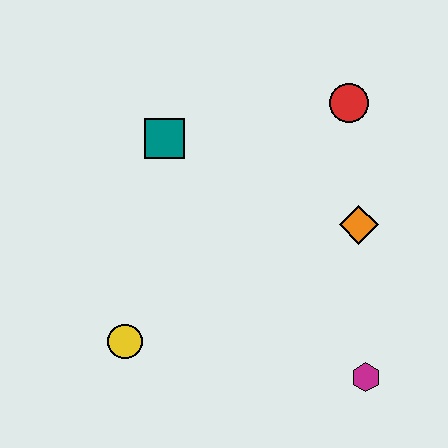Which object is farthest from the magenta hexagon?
The teal square is farthest from the magenta hexagon.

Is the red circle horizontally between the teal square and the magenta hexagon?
Yes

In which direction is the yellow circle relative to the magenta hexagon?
The yellow circle is to the left of the magenta hexagon.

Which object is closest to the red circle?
The orange diamond is closest to the red circle.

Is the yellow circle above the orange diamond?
No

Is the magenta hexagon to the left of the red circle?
No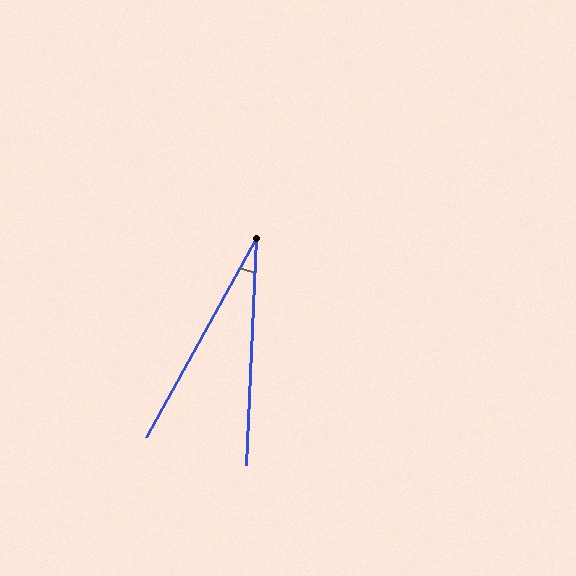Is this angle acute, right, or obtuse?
It is acute.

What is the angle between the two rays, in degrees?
Approximately 26 degrees.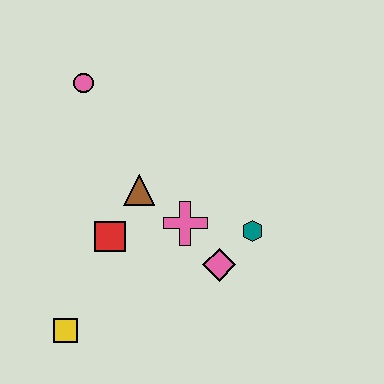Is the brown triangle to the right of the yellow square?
Yes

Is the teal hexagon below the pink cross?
Yes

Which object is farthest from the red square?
The pink circle is farthest from the red square.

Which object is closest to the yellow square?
The red square is closest to the yellow square.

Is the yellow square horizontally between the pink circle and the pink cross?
No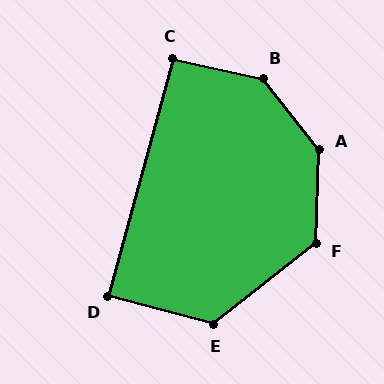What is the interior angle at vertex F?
Approximately 130 degrees (obtuse).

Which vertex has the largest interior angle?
B, at approximately 140 degrees.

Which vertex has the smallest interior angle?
D, at approximately 90 degrees.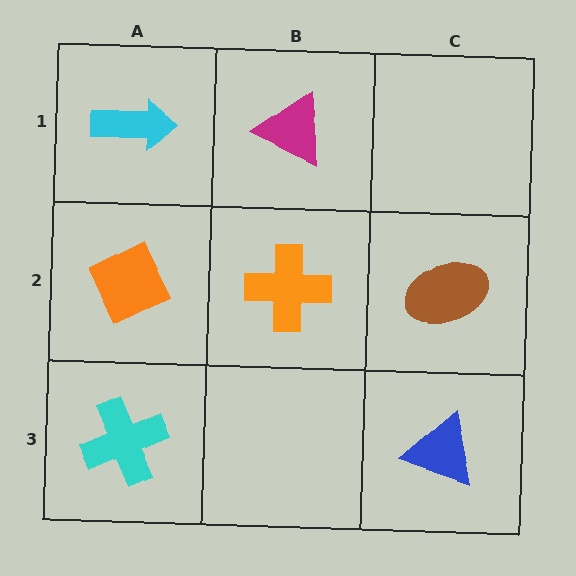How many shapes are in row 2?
3 shapes.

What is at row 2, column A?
An orange diamond.